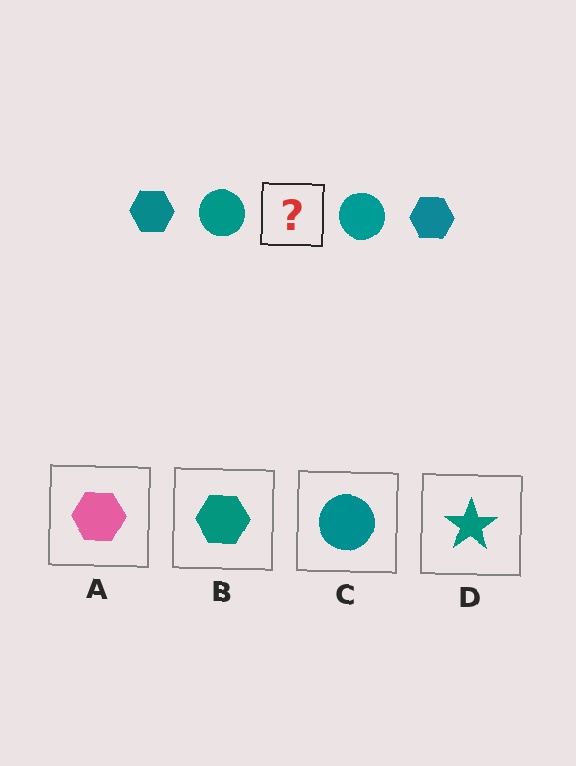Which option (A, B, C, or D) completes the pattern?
B.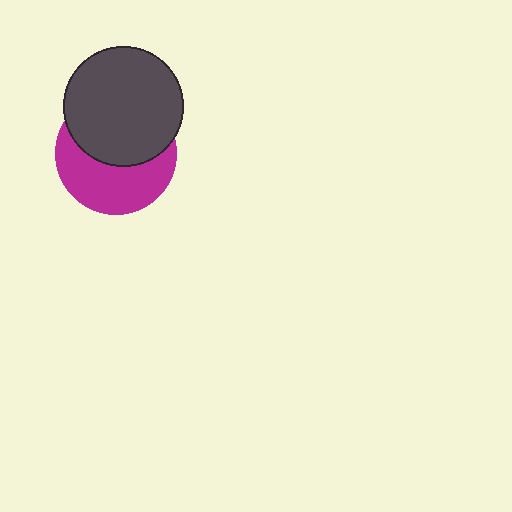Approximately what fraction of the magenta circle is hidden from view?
Roughly 51% of the magenta circle is hidden behind the dark gray circle.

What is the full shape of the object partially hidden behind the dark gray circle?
The partially hidden object is a magenta circle.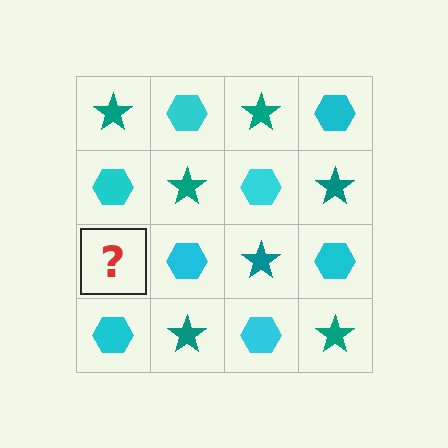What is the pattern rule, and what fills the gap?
The rule is that it alternates teal star and cyan hexagon in a checkerboard pattern. The gap should be filled with a teal star.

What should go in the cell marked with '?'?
The missing cell should contain a teal star.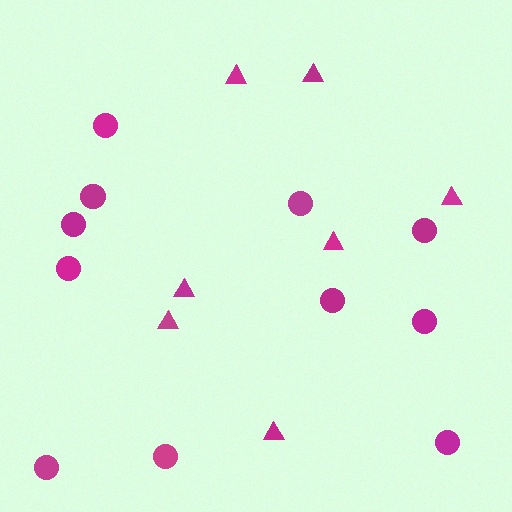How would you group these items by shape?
There are 2 groups: one group of triangles (7) and one group of circles (11).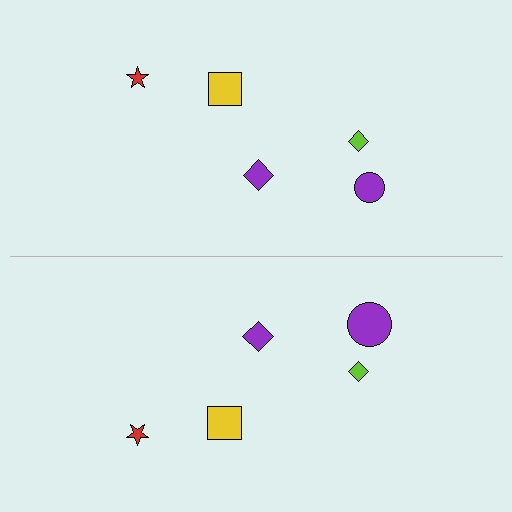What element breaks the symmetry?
The purple circle on the bottom side has a different size than its mirror counterpart.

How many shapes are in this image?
There are 10 shapes in this image.